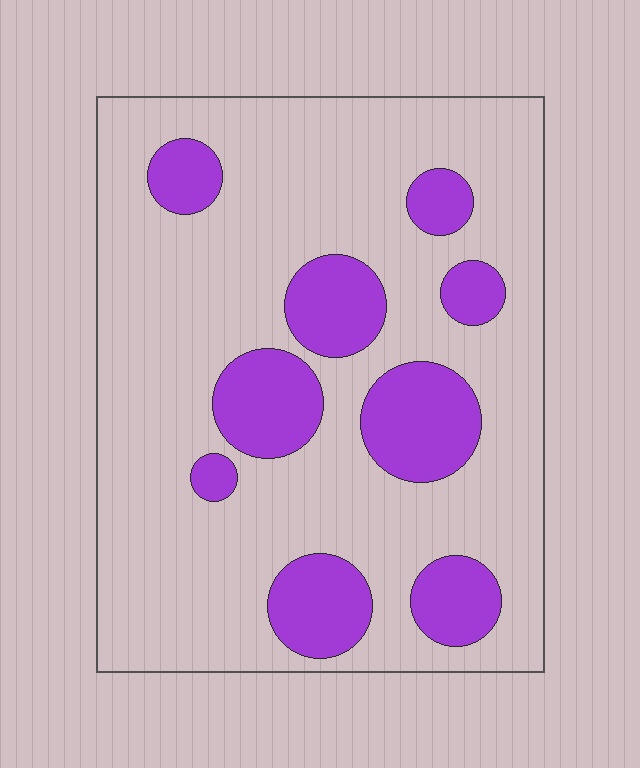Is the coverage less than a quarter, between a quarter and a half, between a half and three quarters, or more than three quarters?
Less than a quarter.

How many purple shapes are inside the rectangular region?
9.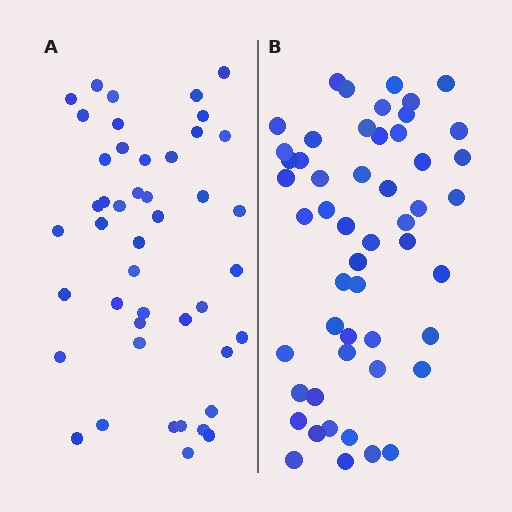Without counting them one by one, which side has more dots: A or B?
Region B (the right region) has more dots.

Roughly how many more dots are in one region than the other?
Region B has roughly 8 or so more dots than region A.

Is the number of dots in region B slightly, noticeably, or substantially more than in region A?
Region B has only slightly more — the two regions are fairly close. The ratio is roughly 1.2 to 1.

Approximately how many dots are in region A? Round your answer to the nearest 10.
About 40 dots. (The exact count is 45, which rounds to 40.)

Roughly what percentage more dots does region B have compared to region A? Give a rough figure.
About 15% more.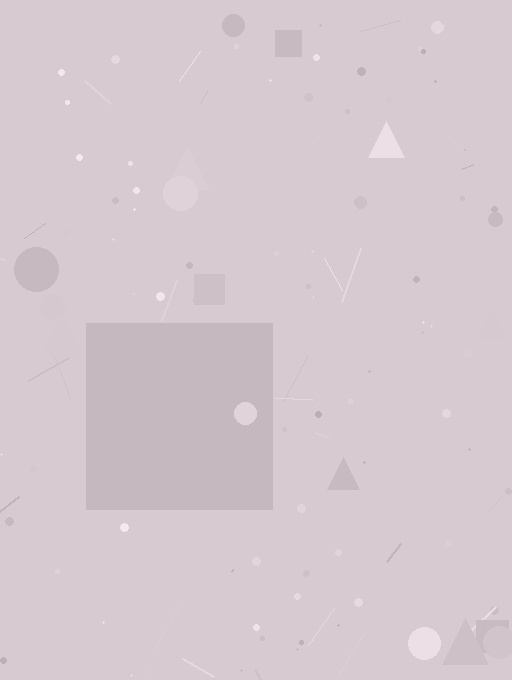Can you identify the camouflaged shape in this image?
The camouflaged shape is a square.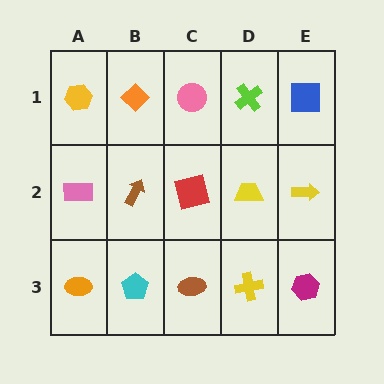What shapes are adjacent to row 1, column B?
A brown arrow (row 2, column B), a yellow hexagon (row 1, column A), a pink circle (row 1, column C).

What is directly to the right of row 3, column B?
A brown ellipse.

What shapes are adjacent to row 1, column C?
A red square (row 2, column C), an orange diamond (row 1, column B), a lime cross (row 1, column D).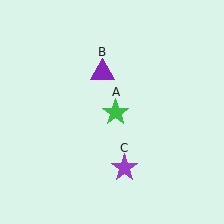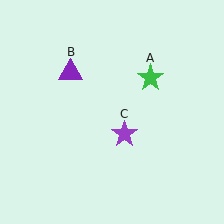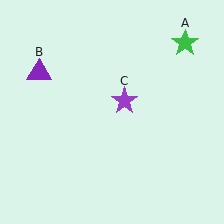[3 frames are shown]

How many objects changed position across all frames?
3 objects changed position: green star (object A), purple triangle (object B), purple star (object C).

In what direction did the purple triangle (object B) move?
The purple triangle (object B) moved left.